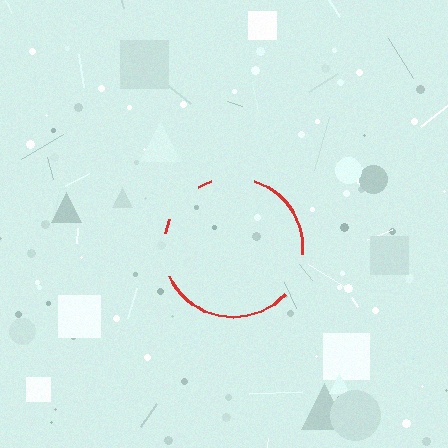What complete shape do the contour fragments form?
The contour fragments form a circle.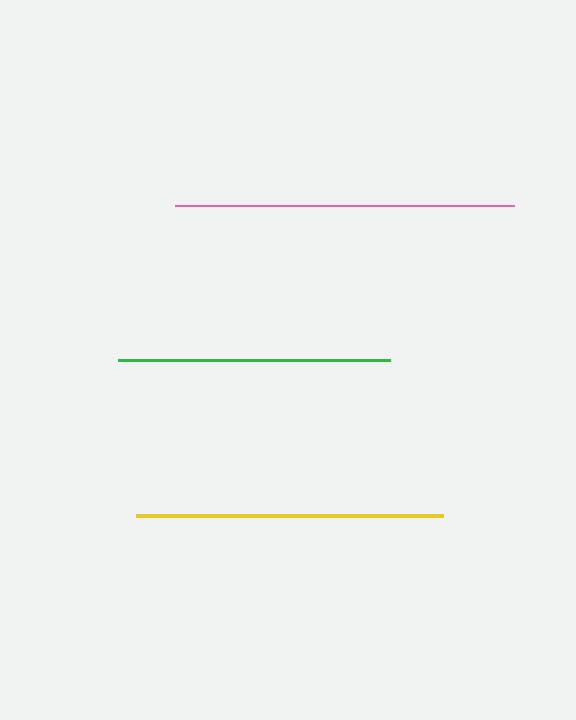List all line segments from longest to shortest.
From longest to shortest: pink, yellow, green.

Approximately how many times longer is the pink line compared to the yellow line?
The pink line is approximately 1.1 times the length of the yellow line.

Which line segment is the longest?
The pink line is the longest at approximately 339 pixels.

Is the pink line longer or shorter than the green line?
The pink line is longer than the green line.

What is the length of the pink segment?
The pink segment is approximately 339 pixels long.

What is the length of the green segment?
The green segment is approximately 272 pixels long.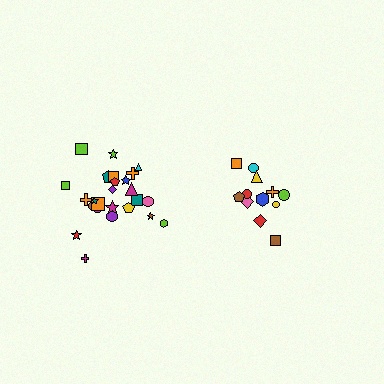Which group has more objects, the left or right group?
The left group.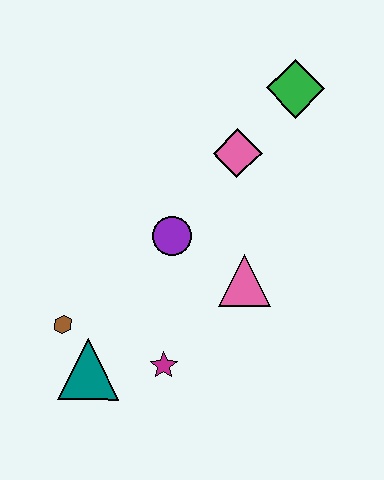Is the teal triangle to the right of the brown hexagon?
Yes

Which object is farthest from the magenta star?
The green diamond is farthest from the magenta star.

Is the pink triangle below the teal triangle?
No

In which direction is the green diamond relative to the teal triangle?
The green diamond is above the teal triangle.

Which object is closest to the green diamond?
The pink diamond is closest to the green diamond.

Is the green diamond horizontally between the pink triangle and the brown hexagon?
No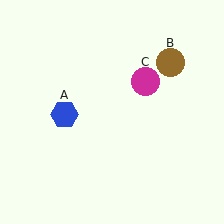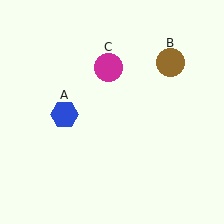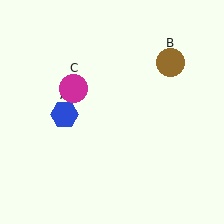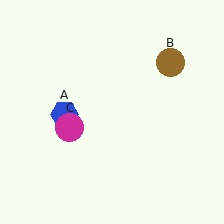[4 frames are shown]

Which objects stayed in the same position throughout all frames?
Blue hexagon (object A) and brown circle (object B) remained stationary.